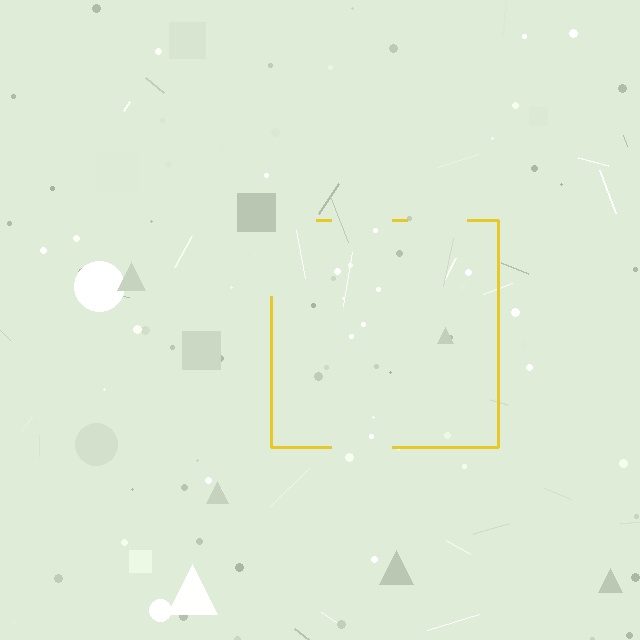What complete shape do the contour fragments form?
The contour fragments form a square.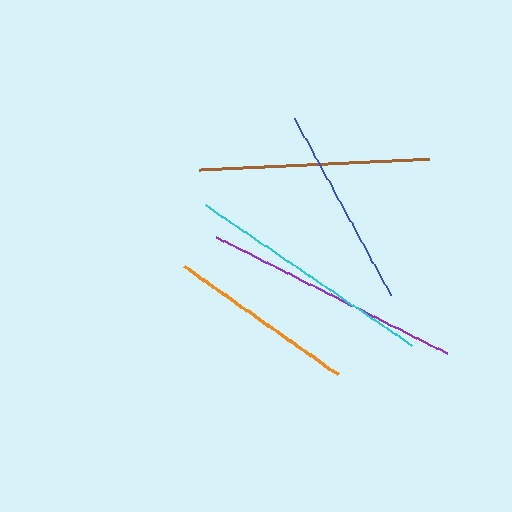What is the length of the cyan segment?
The cyan segment is approximately 250 pixels long.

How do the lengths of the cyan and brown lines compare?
The cyan and brown lines are approximately the same length.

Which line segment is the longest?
The purple line is the longest at approximately 258 pixels.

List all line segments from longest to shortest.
From longest to shortest: purple, cyan, brown, blue, orange.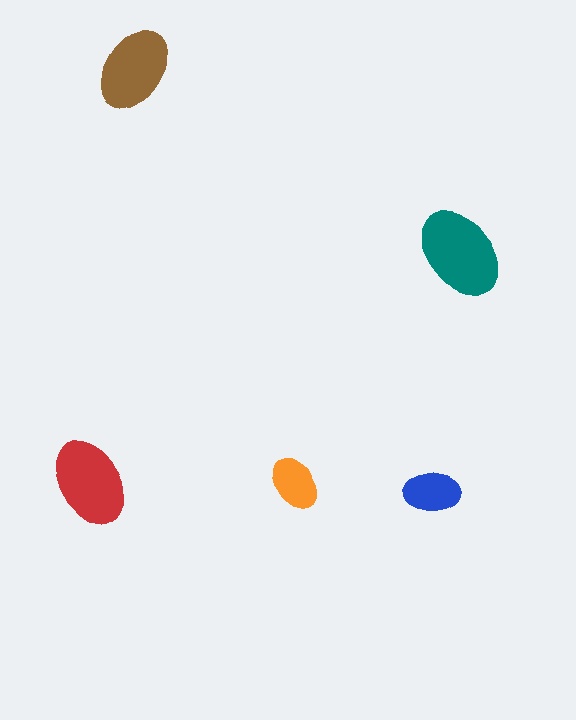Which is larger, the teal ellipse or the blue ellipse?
The teal one.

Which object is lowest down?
The blue ellipse is bottommost.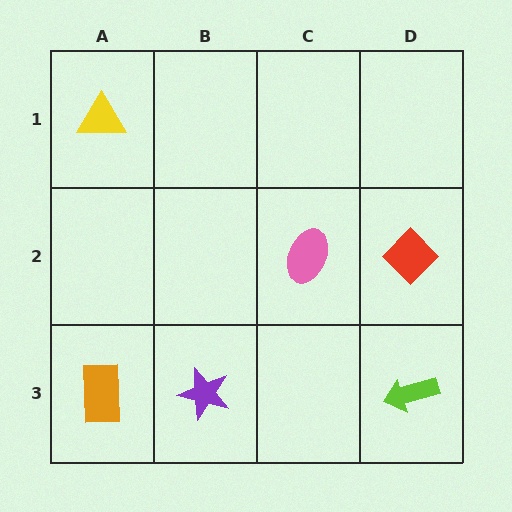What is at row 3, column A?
An orange rectangle.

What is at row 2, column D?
A red diamond.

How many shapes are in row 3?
3 shapes.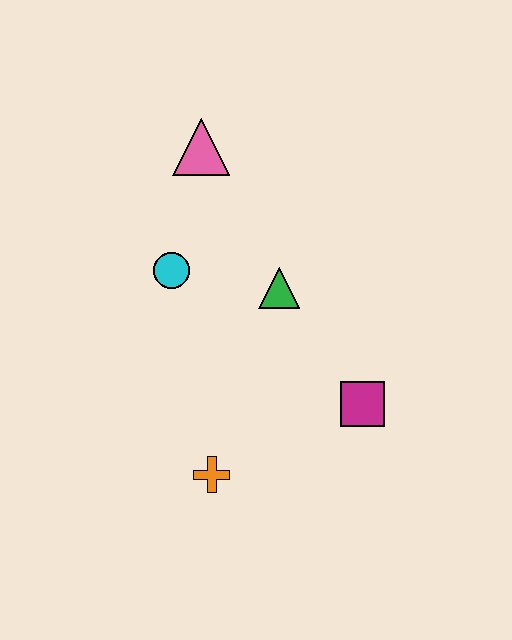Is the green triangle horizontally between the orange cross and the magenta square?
Yes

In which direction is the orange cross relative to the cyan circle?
The orange cross is below the cyan circle.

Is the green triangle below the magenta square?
No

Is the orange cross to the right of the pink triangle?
Yes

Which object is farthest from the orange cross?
The pink triangle is farthest from the orange cross.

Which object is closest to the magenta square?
The green triangle is closest to the magenta square.